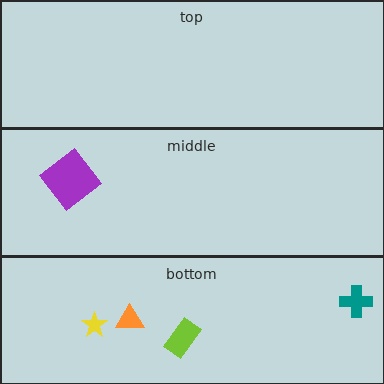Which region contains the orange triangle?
The bottom region.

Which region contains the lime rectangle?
The bottom region.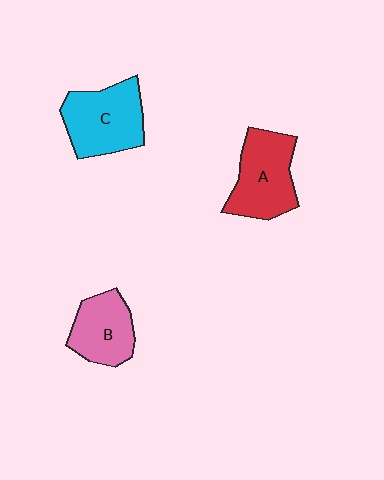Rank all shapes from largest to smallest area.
From largest to smallest: C (cyan), A (red), B (pink).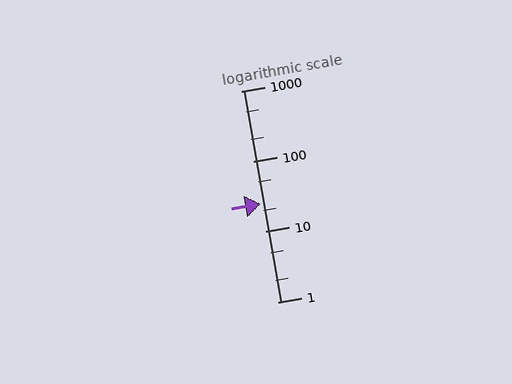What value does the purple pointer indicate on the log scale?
The pointer indicates approximately 25.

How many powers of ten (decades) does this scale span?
The scale spans 3 decades, from 1 to 1000.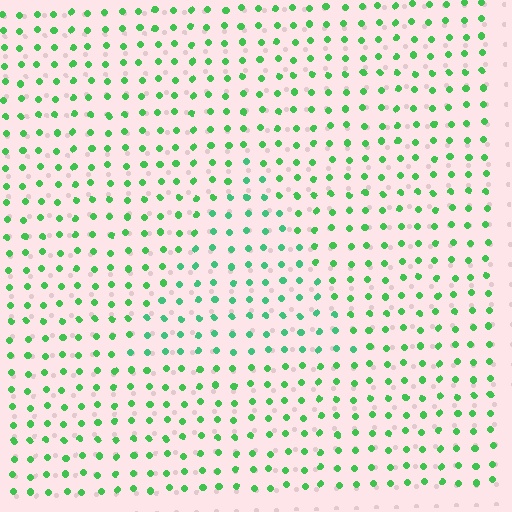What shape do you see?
I see a triangle.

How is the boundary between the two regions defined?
The boundary is defined purely by a slight shift in hue (about 20 degrees). Spacing, size, and orientation are identical on both sides.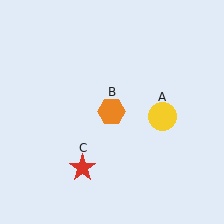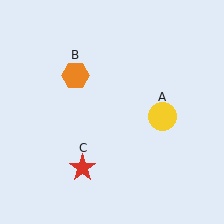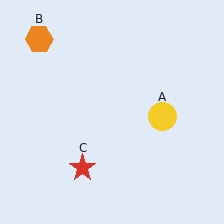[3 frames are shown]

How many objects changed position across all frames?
1 object changed position: orange hexagon (object B).